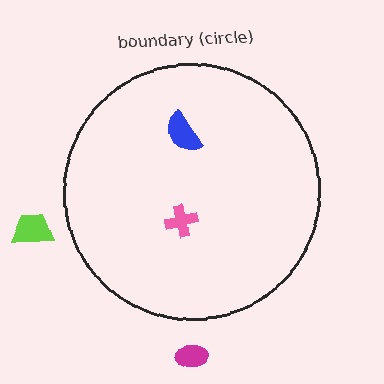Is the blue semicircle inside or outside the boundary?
Inside.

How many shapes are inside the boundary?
2 inside, 2 outside.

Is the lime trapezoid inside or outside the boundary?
Outside.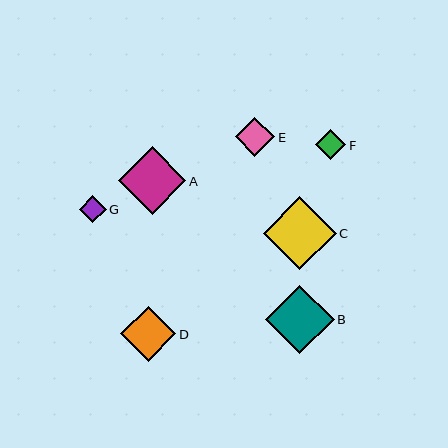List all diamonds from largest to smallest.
From largest to smallest: C, B, A, D, E, F, G.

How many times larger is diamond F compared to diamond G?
Diamond F is approximately 1.1 times the size of diamond G.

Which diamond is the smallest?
Diamond G is the smallest with a size of approximately 27 pixels.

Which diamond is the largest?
Diamond C is the largest with a size of approximately 73 pixels.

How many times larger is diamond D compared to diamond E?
Diamond D is approximately 1.4 times the size of diamond E.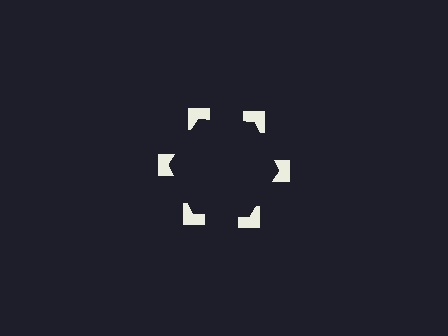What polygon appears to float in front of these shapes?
An illusory hexagon — its edges are inferred from the aligned wedge cuts in the notched squares, not physically drawn.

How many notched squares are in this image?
There are 6 — one at each vertex of the illusory hexagon.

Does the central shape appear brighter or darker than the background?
It typically appears slightly darker than the background, even though no actual brightness change is drawn.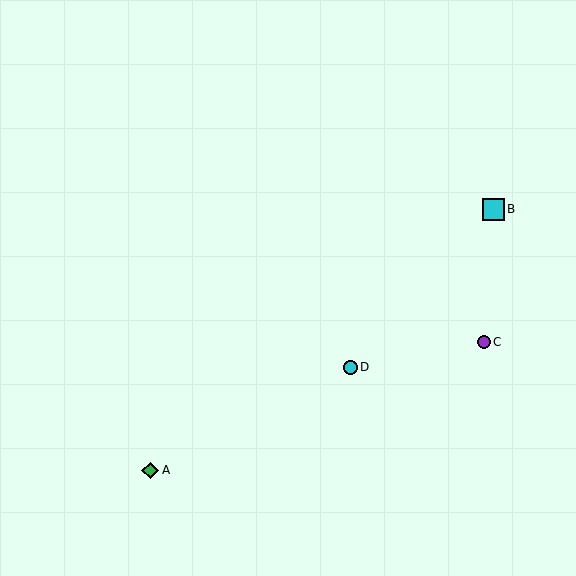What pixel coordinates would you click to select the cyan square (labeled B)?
Click at (494, 209) to select the cyan square B.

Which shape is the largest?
The cyan square (labeled B) is the largest.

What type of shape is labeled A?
Shape A is a green diamond.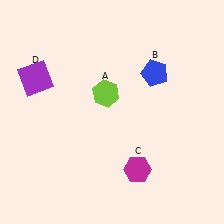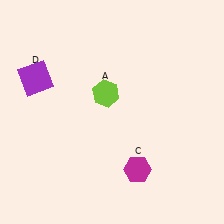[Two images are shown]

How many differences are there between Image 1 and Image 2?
There is 1 difference between the two images.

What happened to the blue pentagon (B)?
The blue pentagon (B) was removed in Image 2. It was in the top-right area of Image 1.